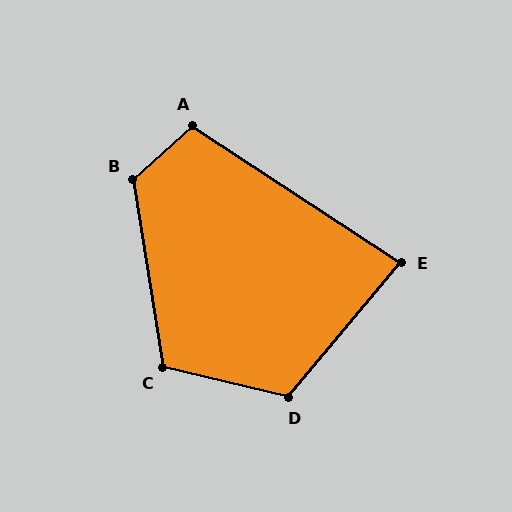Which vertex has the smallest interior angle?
E, at approximately 84 degrees.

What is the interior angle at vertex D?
Approximately 116 degrees (obtuse).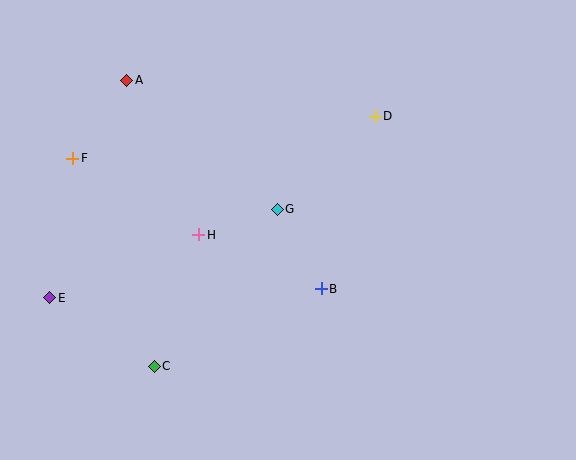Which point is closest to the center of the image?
Point G at (277, 209) is closest to the center.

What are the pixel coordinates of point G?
Point G is at (277, 209).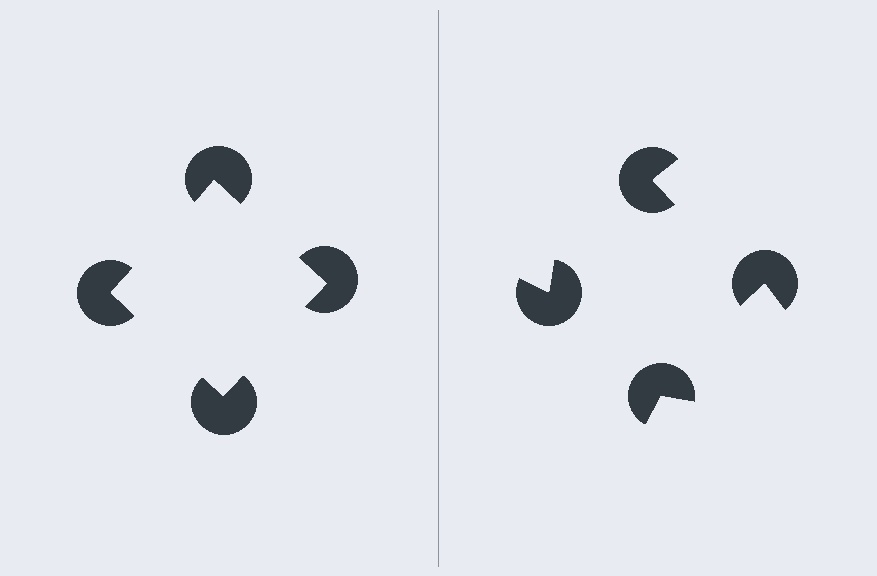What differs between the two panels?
The pac-man discs are positioned identically on both sides; only the wedge orientations differ. On the left they align to a square; on the right they are misaligned.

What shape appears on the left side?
An illusory square.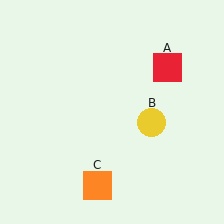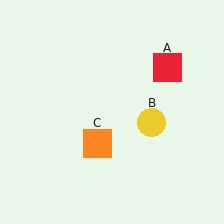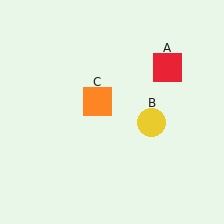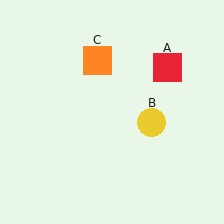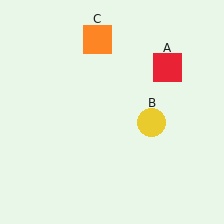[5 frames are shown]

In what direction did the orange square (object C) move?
The orange square (object C) moved up.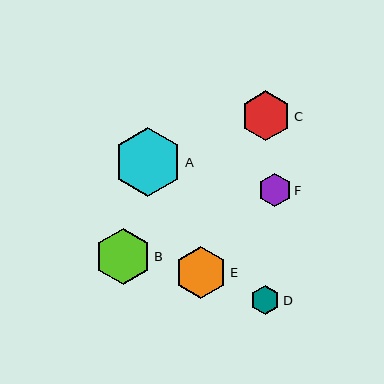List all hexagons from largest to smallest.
From largest to smallest: A, B, E, C, F, D.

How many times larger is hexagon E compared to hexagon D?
Hexagon E is approximately 1.8 times the size of hexagon D.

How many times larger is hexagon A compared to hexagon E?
Hexagon A is approximately 1.3 times the size of hexagon E.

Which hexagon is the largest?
Hexagon A is the largest with a size of approximately 69 pixels.